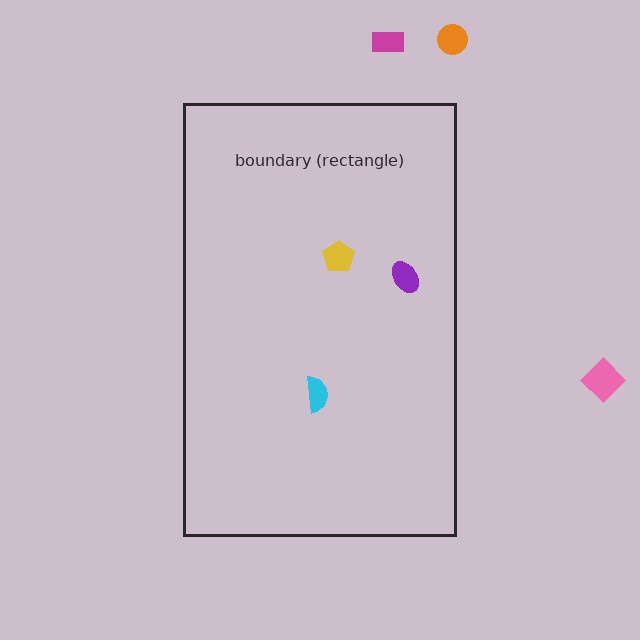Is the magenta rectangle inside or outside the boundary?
Outside.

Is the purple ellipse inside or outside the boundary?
Inside.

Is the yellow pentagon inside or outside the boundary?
Inside.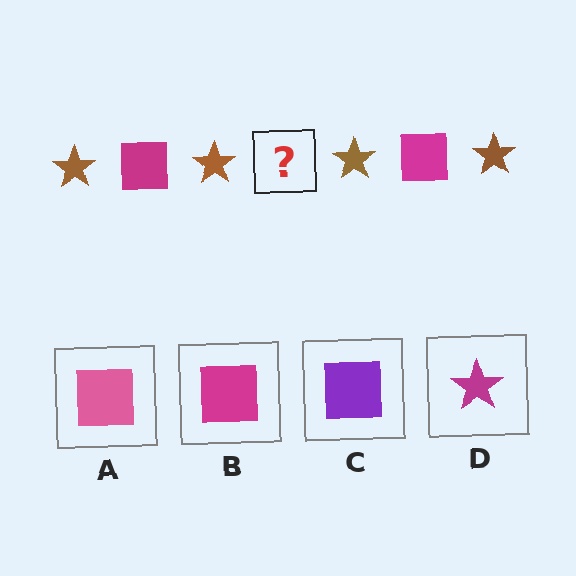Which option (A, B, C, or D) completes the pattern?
B.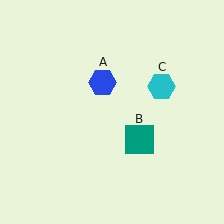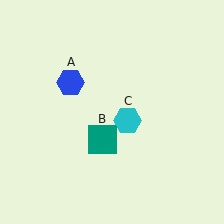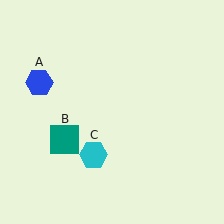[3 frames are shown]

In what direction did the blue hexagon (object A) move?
The blue hexagon (object A) moved left.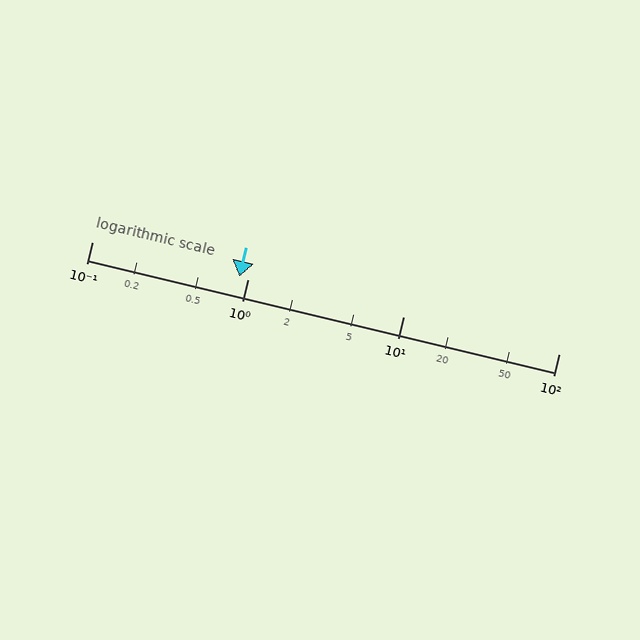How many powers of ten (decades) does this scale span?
The scale spans 3 decades, from 0.1 to 100.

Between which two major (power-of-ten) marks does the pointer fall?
The pointer is between 0.1 and 1.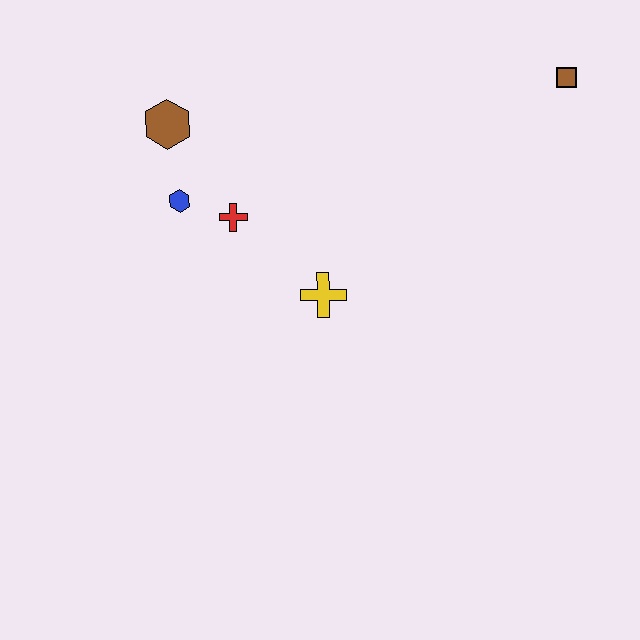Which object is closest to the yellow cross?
The red cross is closest to the yellow cross.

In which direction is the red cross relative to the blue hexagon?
The red cross is to the right of the blue hexagon.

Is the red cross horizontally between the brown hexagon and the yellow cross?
Yes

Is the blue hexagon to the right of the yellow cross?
No